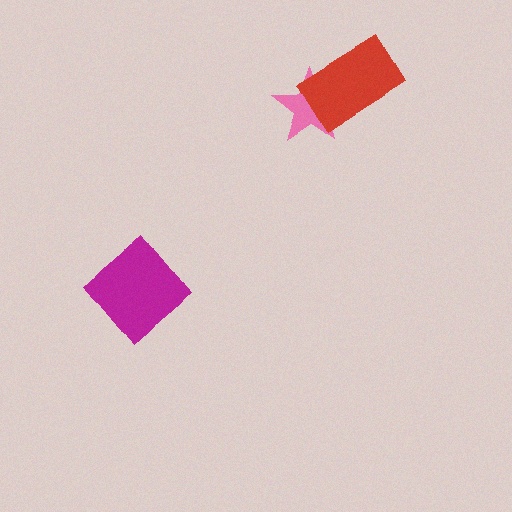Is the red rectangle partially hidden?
No, no other shape covers it.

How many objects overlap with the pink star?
1 object overlaps with the pink star.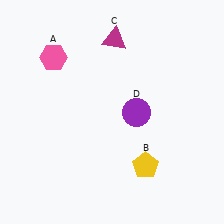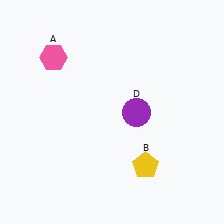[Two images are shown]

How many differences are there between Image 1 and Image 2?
There is 1 difference between the two images.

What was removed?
The magenta triangle (C) was removed in Image 2.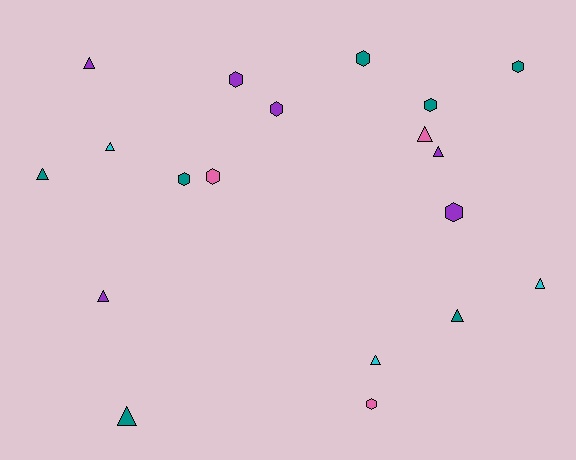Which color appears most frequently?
Teal, with 7 objects.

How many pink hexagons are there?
There are 2 pink hexagons.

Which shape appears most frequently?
Triangle, with 10 objects.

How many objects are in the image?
There are 19 objects.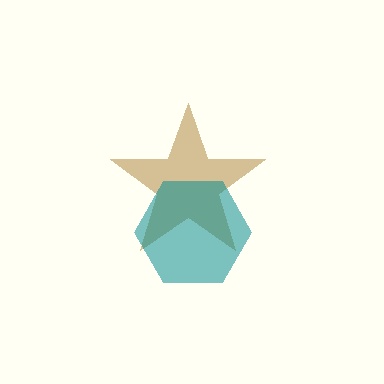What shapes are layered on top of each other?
The layered shapes are: a brown star, a teal hexagon.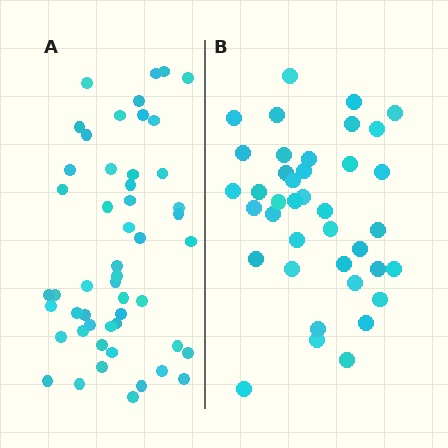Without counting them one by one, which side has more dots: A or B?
Region A (the left region) has more dots.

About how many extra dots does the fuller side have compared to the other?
Region A has roughly 12 or so more dots than region B.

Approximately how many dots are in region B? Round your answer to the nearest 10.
About 40 dots. (The exact count is 39, which rounds to 40.)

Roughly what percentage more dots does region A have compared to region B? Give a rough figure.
About 30% more.